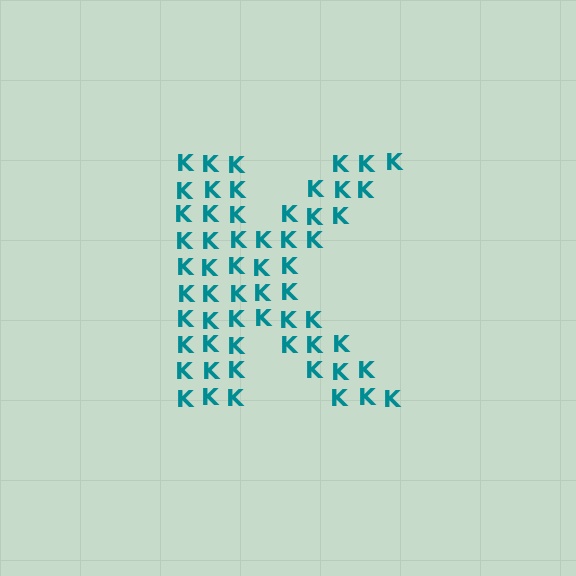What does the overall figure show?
The overall figure shows the letter K.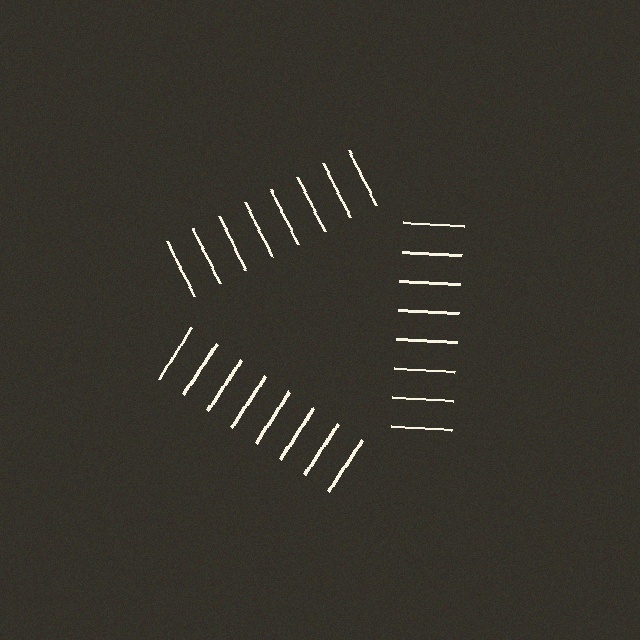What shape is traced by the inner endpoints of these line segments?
An illusory triangle — the line segments terminate on its edges but no continuous stroke is drawn.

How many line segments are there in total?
24 — 8 along each of the 3 edges.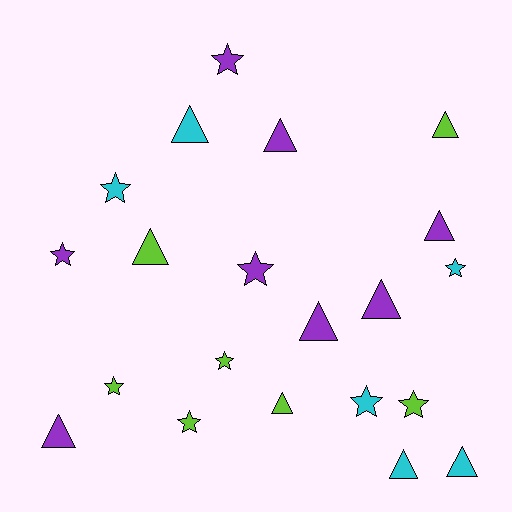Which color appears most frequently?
Purple, with 8 objects.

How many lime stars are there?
There are 4 lime stars.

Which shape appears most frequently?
Triangle, with 11 objects.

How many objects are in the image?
There are 21 objects.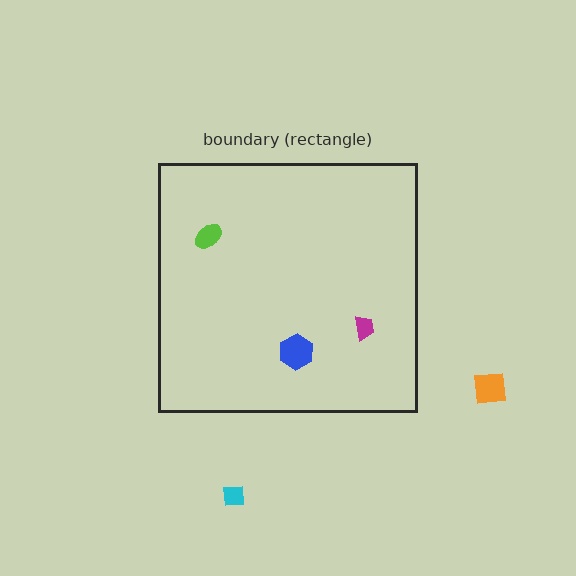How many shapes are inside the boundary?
3 inside, 2 outside.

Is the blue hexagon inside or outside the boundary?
Inside.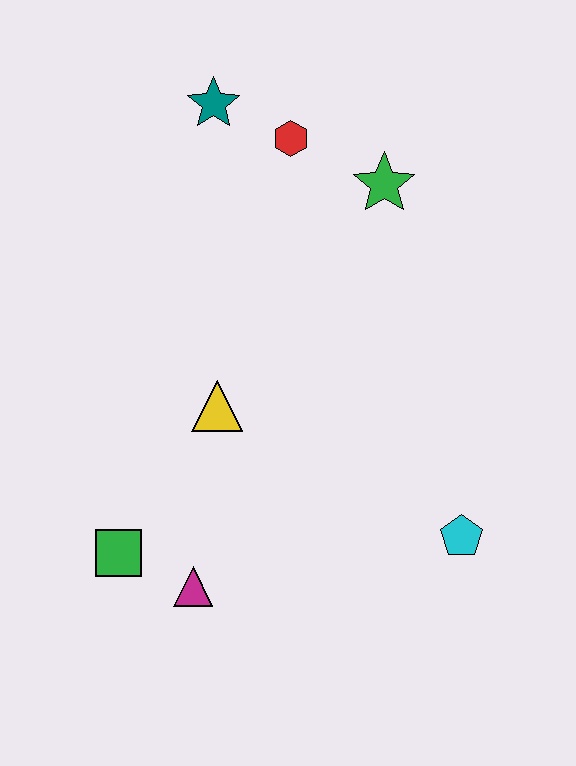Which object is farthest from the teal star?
The cyan pentagon is farthest from the teal star.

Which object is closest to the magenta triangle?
The green square is closest to the magenta triangle.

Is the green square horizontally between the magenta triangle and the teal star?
No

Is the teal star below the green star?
No